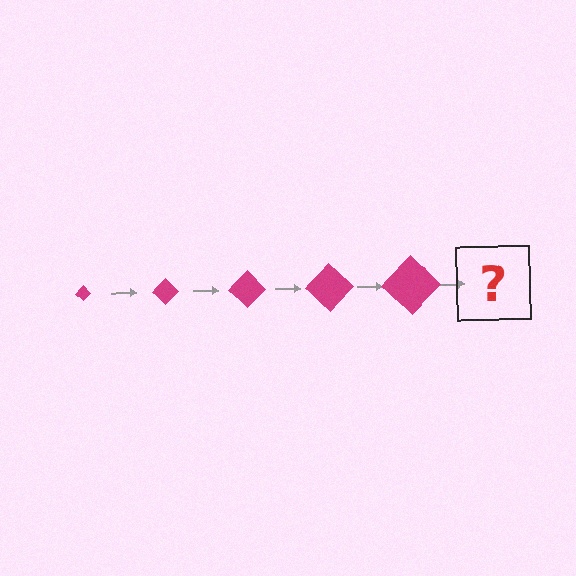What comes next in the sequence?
The next element should be a magenta diamond, larger than the previous one.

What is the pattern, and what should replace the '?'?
The pattern is that the diamond gets progressively larger each step. The '?' should be a magenta diamond, larger than the previous one.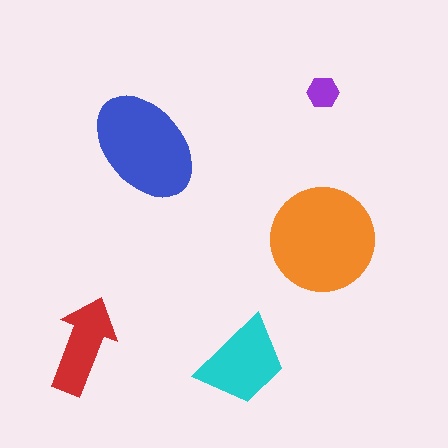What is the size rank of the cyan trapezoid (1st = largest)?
3rd.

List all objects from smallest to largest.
The purple hexagon, the red arrow, the cyan trapezoid, the blue ellipse, the orange circle.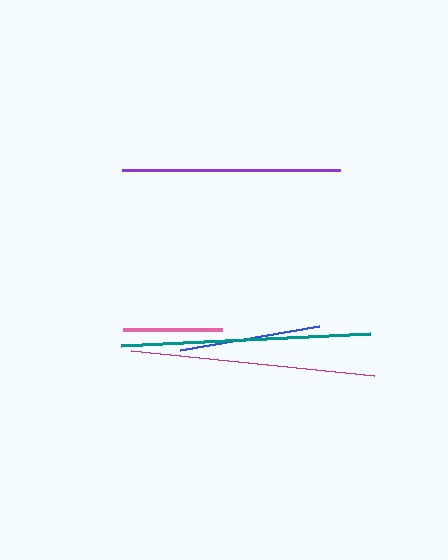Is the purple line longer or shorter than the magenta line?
The magenta line is longer than the purple line.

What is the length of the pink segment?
The pink segment is approximately 99 pixels long.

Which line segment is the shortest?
The pink line is the shortest at approximately 99 pixels.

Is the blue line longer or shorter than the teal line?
The teal line is longer than the blue line.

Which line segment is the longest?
The teal line is the longest at approximately 249 pixels.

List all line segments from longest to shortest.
From longest to shortest: teal, magenta, purple, blue, pink.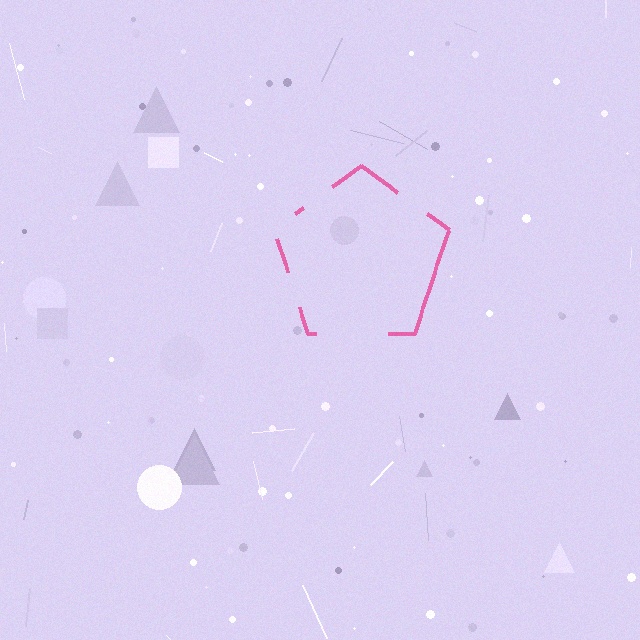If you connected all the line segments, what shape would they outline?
They would outline a pentagon.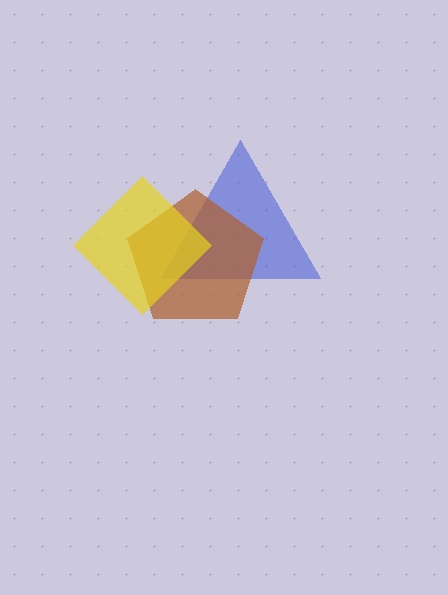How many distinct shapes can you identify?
There are 3 distinct shapes: a blue triangle, a brown pentagon, a yellow diamond.